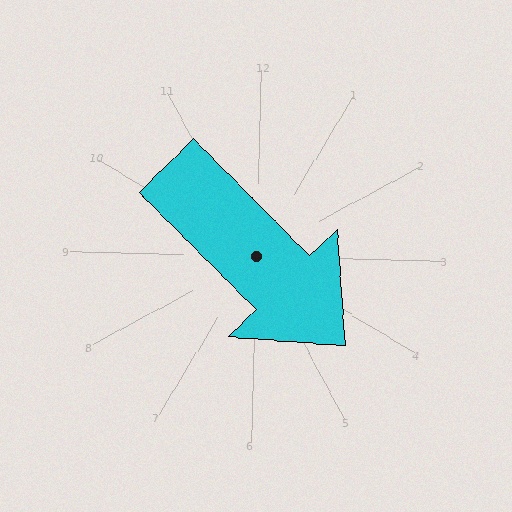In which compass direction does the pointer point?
Southeast.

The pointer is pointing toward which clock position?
Roughly 4 o'clock.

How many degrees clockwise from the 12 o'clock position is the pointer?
Approximately 134 degrees.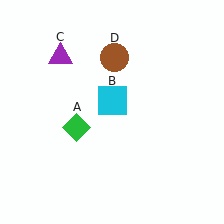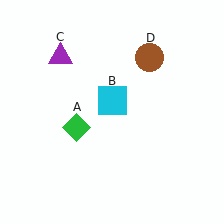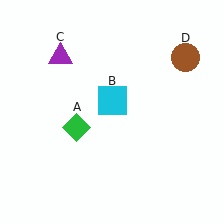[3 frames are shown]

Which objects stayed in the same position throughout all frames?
Green diamond (object A) and cyan square (object B) and purple triangle (object C) remained stationary.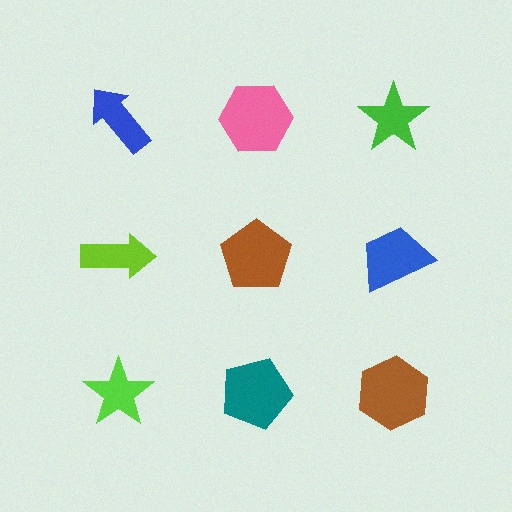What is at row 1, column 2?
A pink hexagon.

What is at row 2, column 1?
A lime arrow.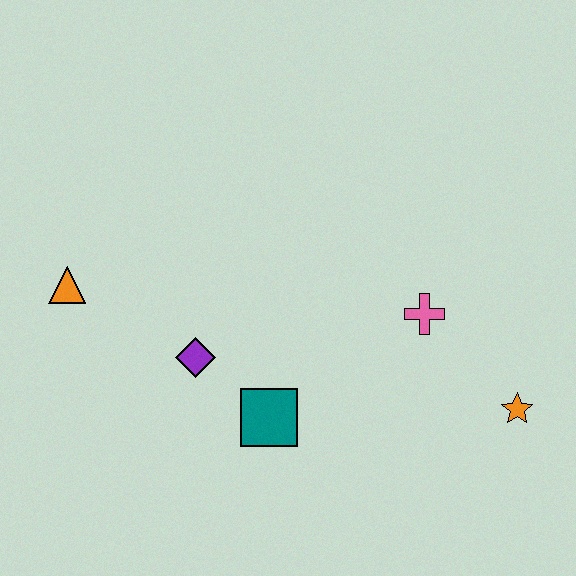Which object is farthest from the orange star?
The orange triangle is farthest from the orange star.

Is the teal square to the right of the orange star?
No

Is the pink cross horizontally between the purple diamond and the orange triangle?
No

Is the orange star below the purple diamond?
Yes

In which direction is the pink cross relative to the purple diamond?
The pink cross is to the right of the purple diamond.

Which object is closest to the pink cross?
The orange star is closest to the pink cross.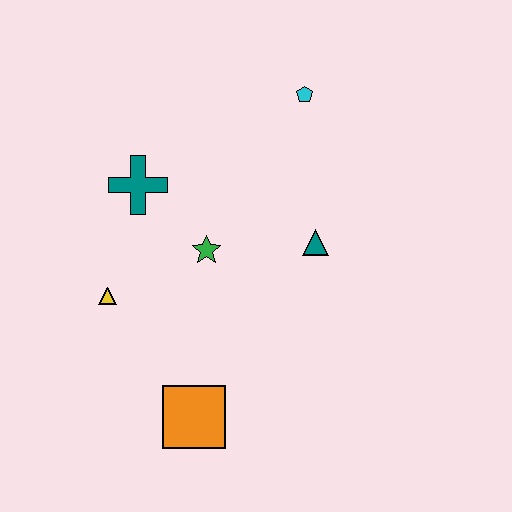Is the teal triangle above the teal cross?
No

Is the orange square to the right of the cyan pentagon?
No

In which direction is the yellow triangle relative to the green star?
The yellow triangle is to the left of the green star.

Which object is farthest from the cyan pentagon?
The orange square is farthest from the cyan pentagon.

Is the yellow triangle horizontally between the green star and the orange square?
No